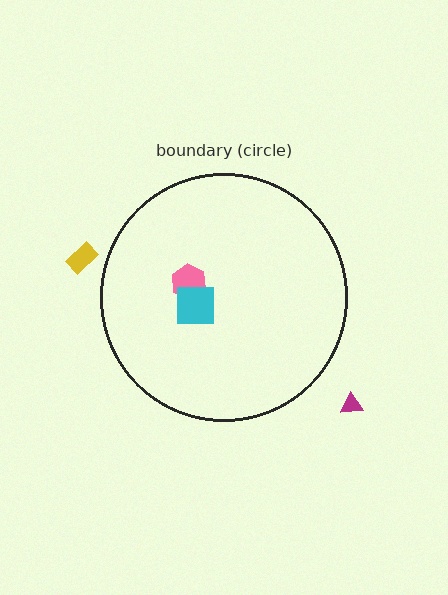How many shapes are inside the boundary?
2 inside, 2 outside.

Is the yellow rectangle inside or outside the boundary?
Outside.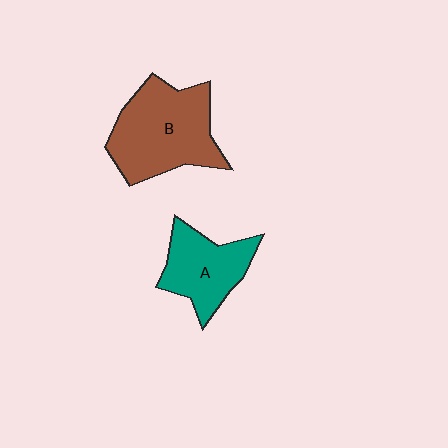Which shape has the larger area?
Shape B (brown).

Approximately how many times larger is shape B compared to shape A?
Approximately 1.5 times.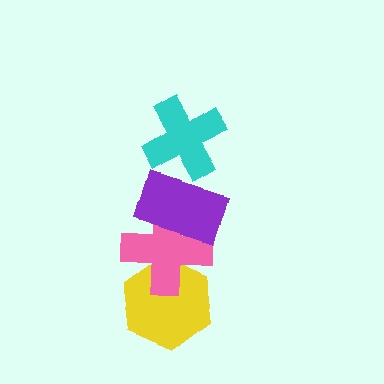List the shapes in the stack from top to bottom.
From top to bottom: the cyan cross, the purple rectangle, the pink cross, the yellow hexagon.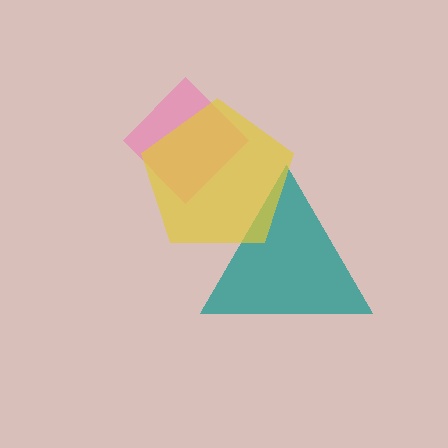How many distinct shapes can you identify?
There are 3 distinct shapes: a teal triangle, a pink diamond, a yellow pentagon.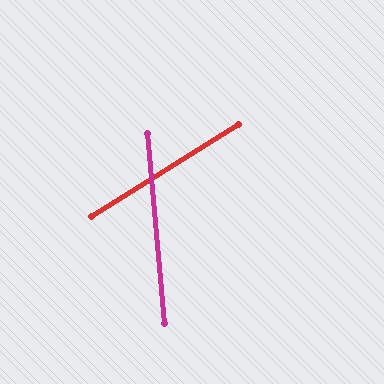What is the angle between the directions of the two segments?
Approximately 63 degrees.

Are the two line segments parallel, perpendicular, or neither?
Neither parallel nor perpendicular — they differ by about 63°.